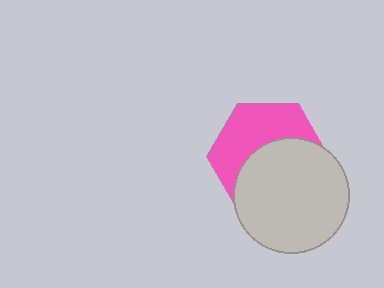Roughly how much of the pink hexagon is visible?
About half of it is visible (roughly 47%).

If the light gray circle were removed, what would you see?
You would see the complete pink hexagon.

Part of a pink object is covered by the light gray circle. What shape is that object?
It is a hexagon.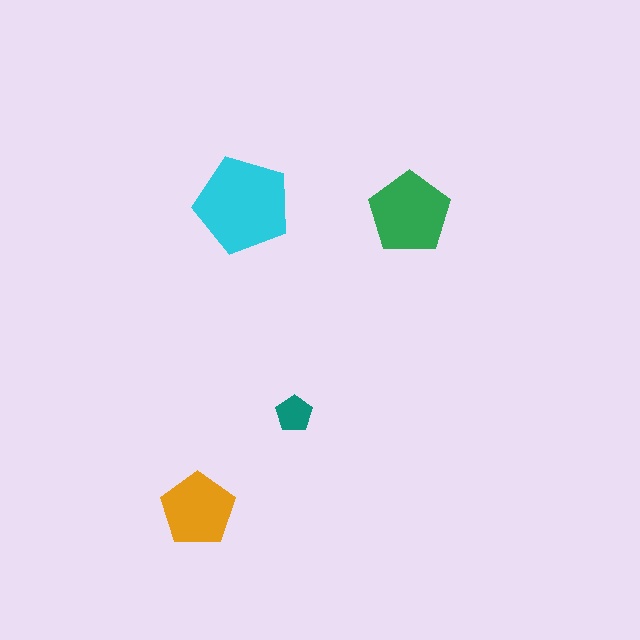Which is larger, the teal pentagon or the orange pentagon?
The orange one.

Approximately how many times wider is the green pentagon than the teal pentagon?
About 2 times wider.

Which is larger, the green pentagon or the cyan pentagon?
The cyan one.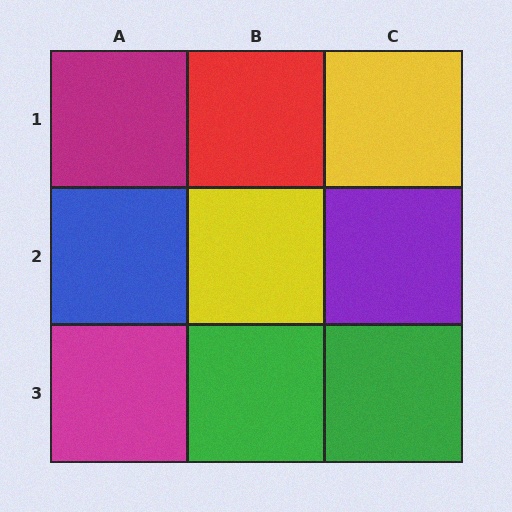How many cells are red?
1 cell is red.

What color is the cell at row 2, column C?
Purple.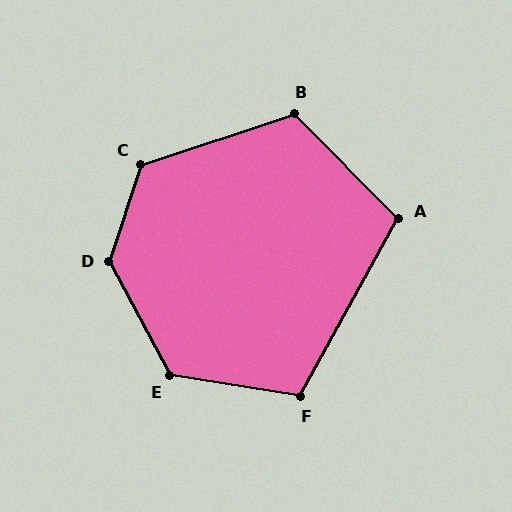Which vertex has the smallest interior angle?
A, at approximately 106 degrees.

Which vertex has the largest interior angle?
D, at approximately 134 degrees.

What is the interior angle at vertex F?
Approximately 110 degrees (obtuse).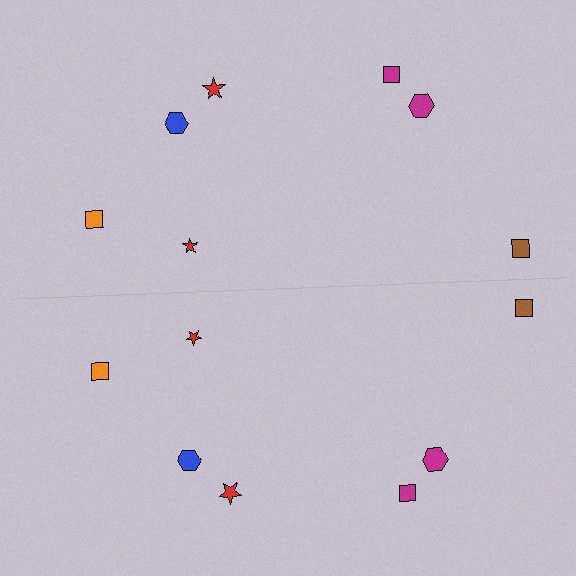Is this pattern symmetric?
Yes, this pattern has bilateral (reflection) symmetry.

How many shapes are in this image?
There are 14 shapes in this image.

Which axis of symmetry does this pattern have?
The pattern has a horizontal axis of symmetry running through the center of the image.